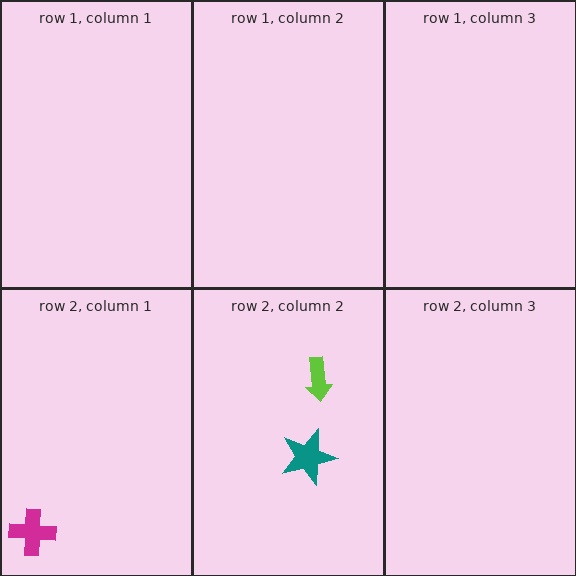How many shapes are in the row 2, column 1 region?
1.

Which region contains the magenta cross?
The row 2, column 1 region.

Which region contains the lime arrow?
The row 2, column 2 region.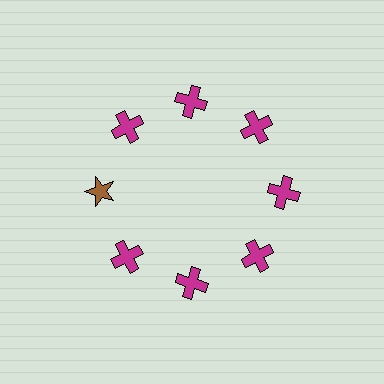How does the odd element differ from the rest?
It differs in both color (brown instead of magenta) and shape (star instead of cross).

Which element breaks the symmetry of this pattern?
The brown star at roughly the 9 o'clock position breaks the symmetry. All other shapes are magenta crosses.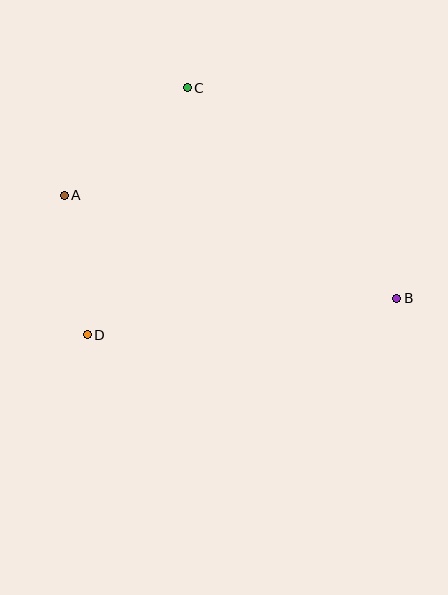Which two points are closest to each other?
Points A and D are closest to each other.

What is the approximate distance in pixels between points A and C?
The distance between A and C is approximately 163 pixels.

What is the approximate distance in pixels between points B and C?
The distance between B and C is approximately 297 pixels.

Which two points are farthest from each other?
Points A and B are farthest from each other.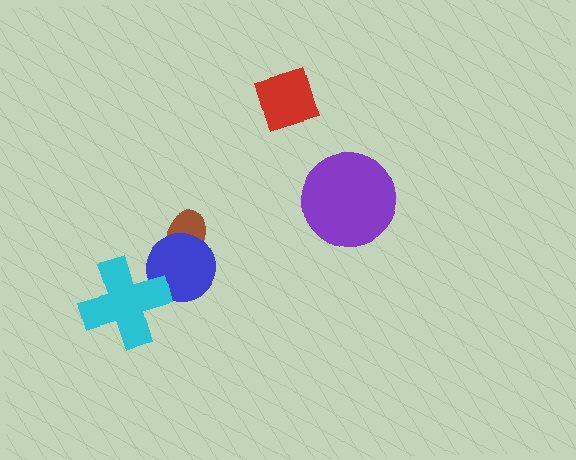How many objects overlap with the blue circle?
2 objects overlap with the blue circle.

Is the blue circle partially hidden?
Yes, it is partially covered by another shape.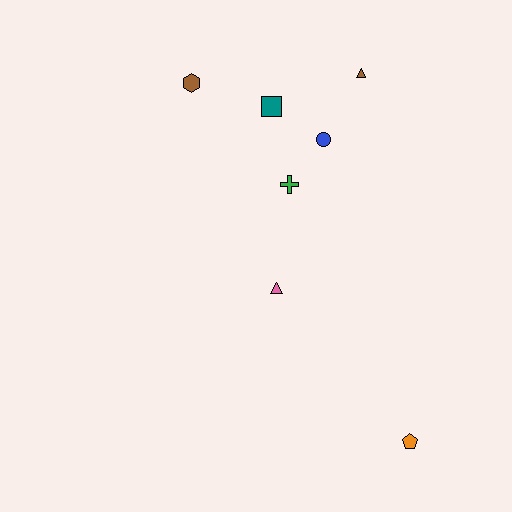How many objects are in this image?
There are 7 objects.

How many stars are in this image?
There are no stars.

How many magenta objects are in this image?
There are no magenta objects.